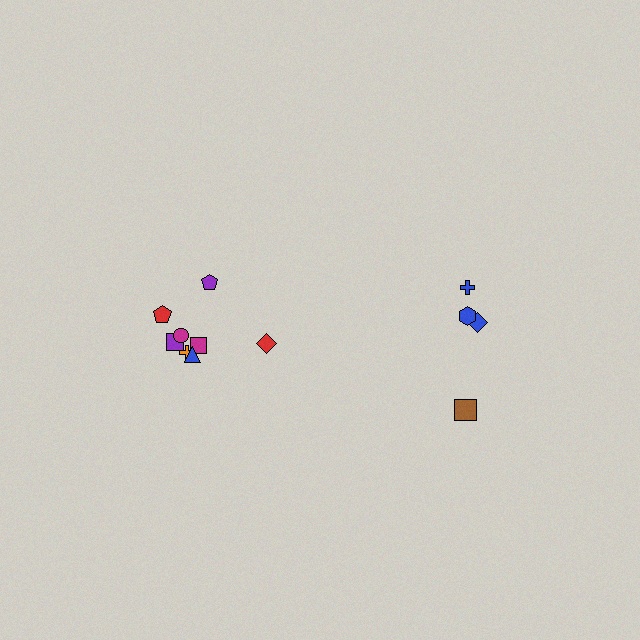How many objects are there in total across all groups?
There are 12 objects.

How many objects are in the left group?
There are 8 objects.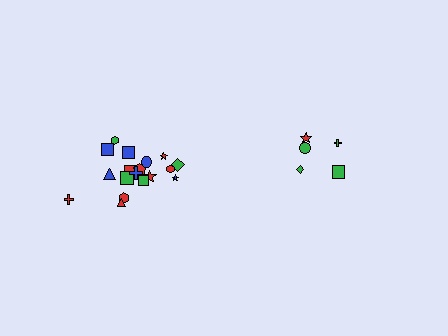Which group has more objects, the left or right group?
The left group.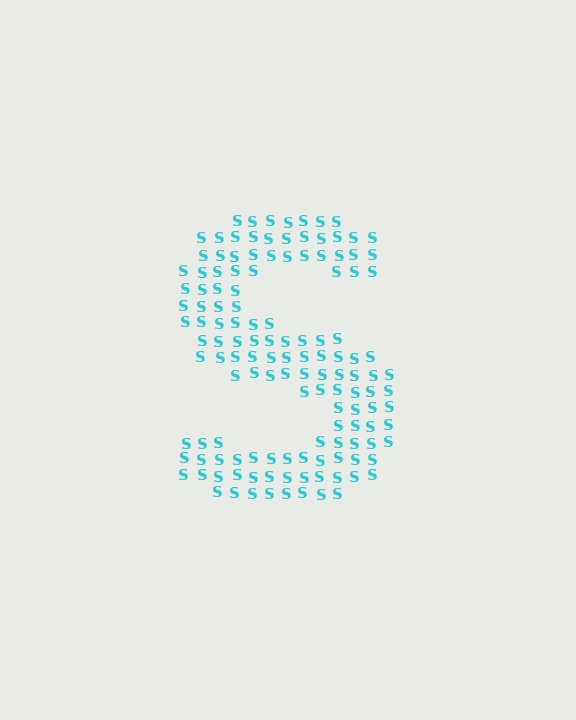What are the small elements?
The small elements are letter S's.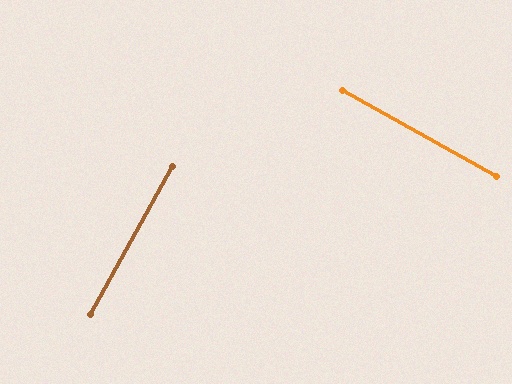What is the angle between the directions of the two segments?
Approximately 90 degrees.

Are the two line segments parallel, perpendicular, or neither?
Perpendicular — they meet at approximately 90°.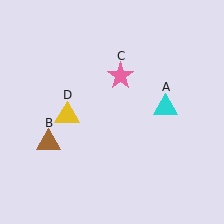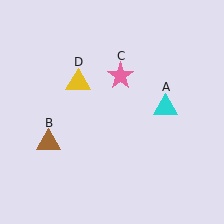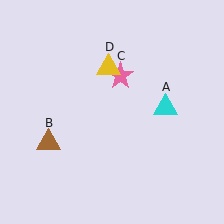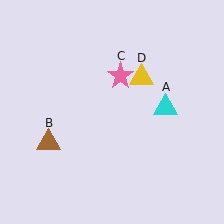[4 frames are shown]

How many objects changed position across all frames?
1 object changed position: yellow triangle (object D).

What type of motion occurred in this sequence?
The yellow triangle (object D) rotated clockwise around the center of the scene.